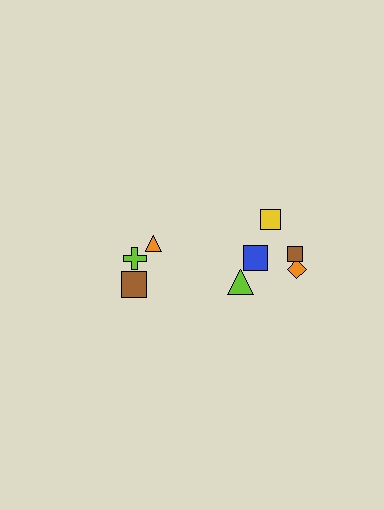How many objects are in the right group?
There are 5 objects.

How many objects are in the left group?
There are 3 objects.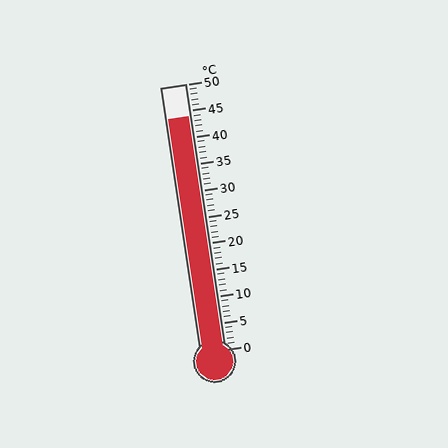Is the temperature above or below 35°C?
The temperature is above 35°C.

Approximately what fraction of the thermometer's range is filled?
The thermometer is filled to approximately 90% of its range.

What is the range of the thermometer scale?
The thermometer scale ranges from 0°C to 50°C.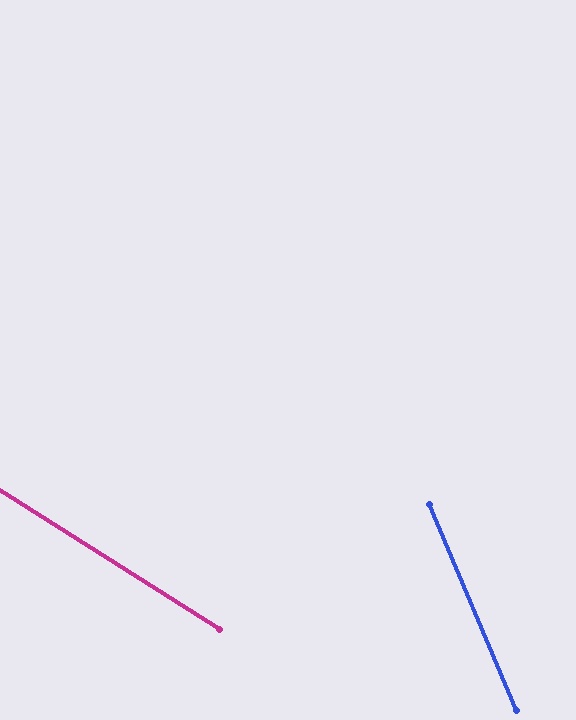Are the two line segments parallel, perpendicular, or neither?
Neither parallel nor perpendicular — they differ by about 35°.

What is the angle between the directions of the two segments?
Approximately 35 degrees.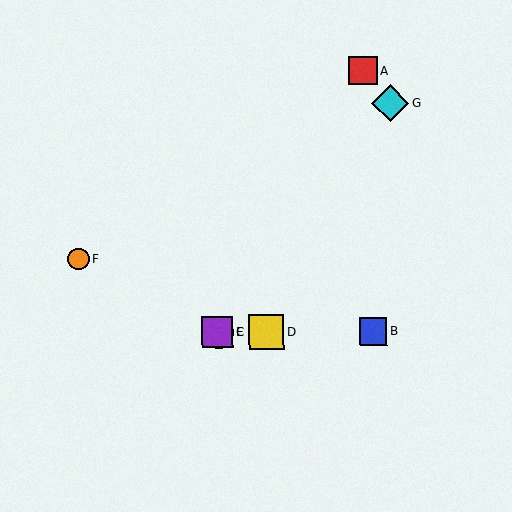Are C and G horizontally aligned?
No, C is at y≈333 and G is at y≈103.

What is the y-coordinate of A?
Object A is at y≈71.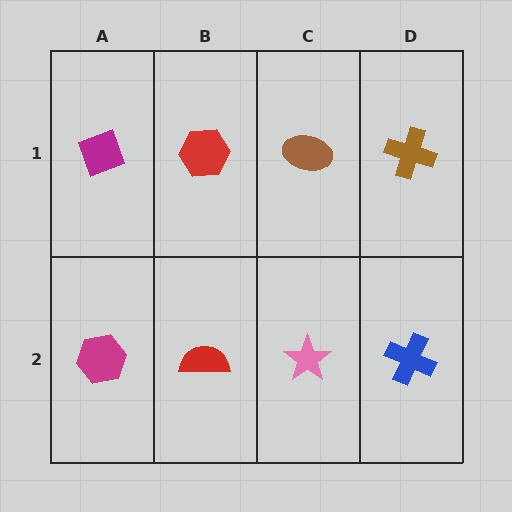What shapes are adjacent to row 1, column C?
A pink star (row 2, column C), a red hexagon (row 1, column B), a brown cross (row 1, column D).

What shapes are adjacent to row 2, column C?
A brown ellipse (row 1, column C), a red semicircle (row 2, column B), a blue cross (row 2, column D).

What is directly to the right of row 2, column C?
A blue cross.